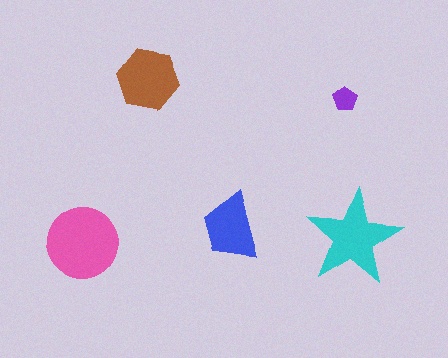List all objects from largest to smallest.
The pink circle, the cyan star, the brown hexagon, the blue trapezoid, the purple pentagon.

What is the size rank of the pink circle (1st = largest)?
1st.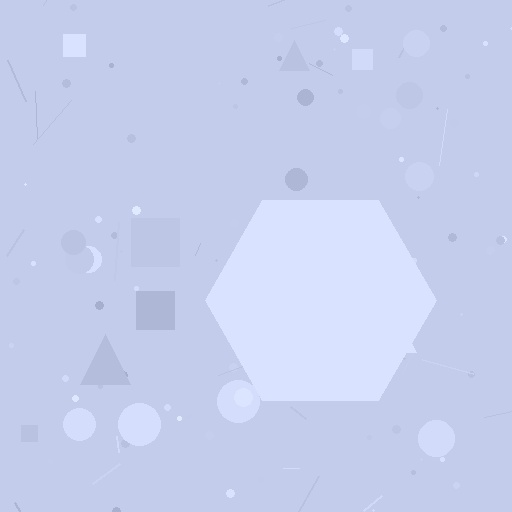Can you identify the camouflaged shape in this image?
The camouflaged shape is a hexagon.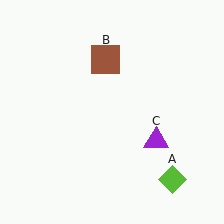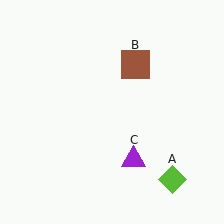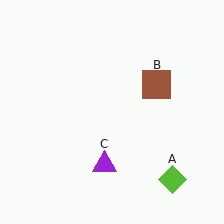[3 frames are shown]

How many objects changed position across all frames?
2 objects changed position: brown square (object B), purple triangle (object C).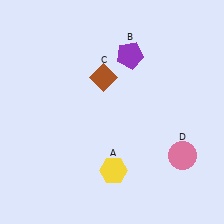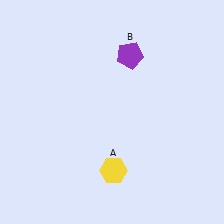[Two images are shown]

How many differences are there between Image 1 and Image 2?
There are 2 differences between the two images.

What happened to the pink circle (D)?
The pink circle (D) was removed in Image 2. It was in the bottom-right area of Image 1.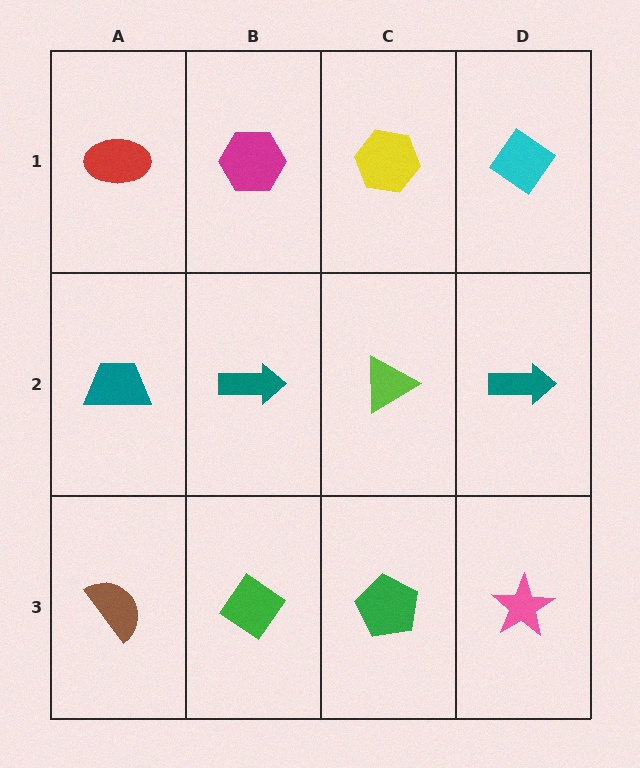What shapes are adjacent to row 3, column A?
A teal trapezoid (row 2, column A), a green diamond (row 3, column B).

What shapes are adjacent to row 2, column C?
A yellow hexagon (row 1, column C), a green pentagon (row 3, column C), a teal arrow (row 2, column B), a teal arrow (row 2, column D).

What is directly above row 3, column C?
A lime triangle.